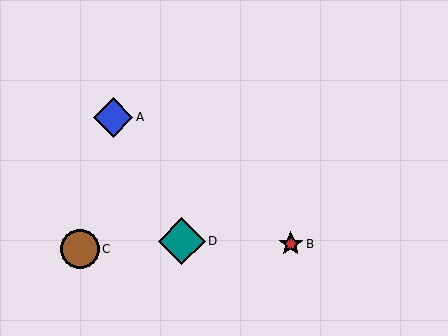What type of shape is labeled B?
Shape B is a red star.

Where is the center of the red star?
The center of the red star is at (291, 244).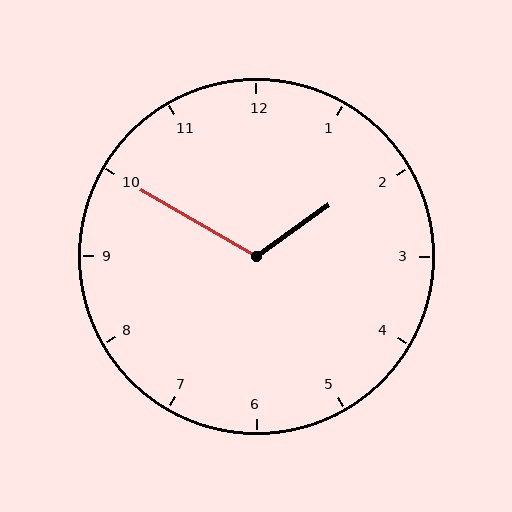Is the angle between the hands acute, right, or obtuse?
It is obtuse.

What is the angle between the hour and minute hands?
Approximately 115 degrees.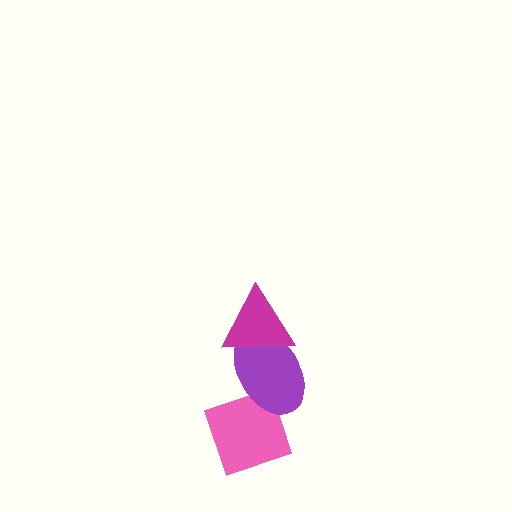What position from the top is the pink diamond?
The pink diamond is 3rd from the top.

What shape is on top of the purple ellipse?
The magenta triangle is on top of the purple ellipse.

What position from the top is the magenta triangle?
The magenta triangle is 1st from the top.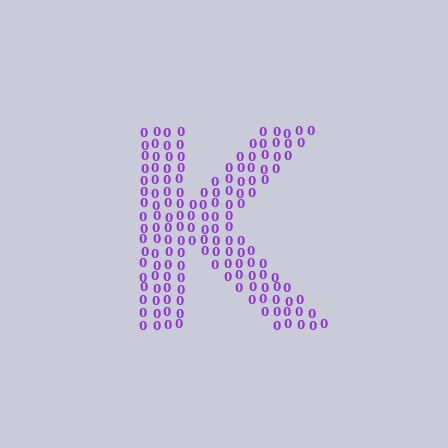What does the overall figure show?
The overall figure shows the letter K.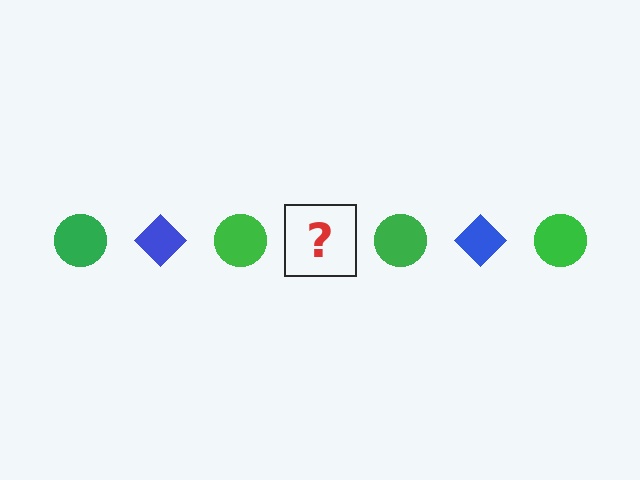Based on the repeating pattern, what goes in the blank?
The blank should be a blue diamond.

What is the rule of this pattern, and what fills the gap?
The rule is that the pattern alternates between green circle and blue diamond. The gap should be filled with a blue diamond.